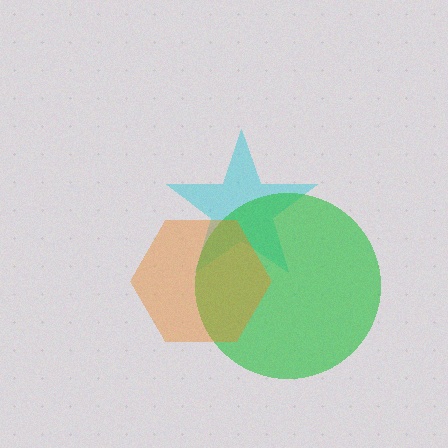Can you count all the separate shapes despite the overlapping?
Yes, there are 3 separate shapes.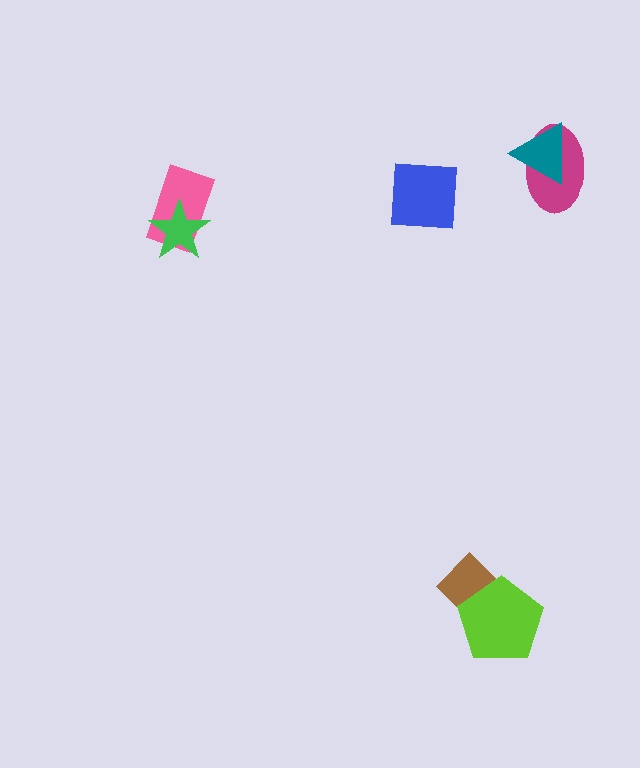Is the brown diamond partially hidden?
Yes, it is partially covered by another shape.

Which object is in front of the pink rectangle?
The green star is in front of the pink rectangle.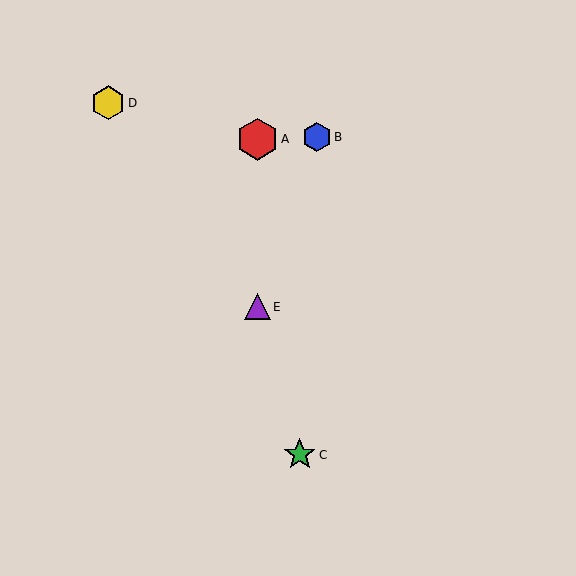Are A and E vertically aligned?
Yes, both are at x≈257.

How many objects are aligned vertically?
2 objects (A, E) are aligned vertically.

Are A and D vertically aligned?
No, A is at x≈257 and D is at x≈108.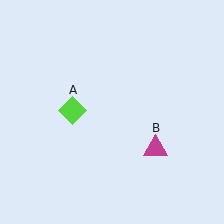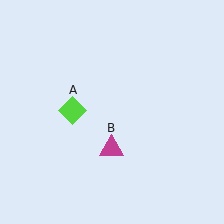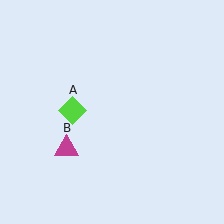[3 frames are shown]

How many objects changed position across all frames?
1 object changed position: magenta triangle (object B).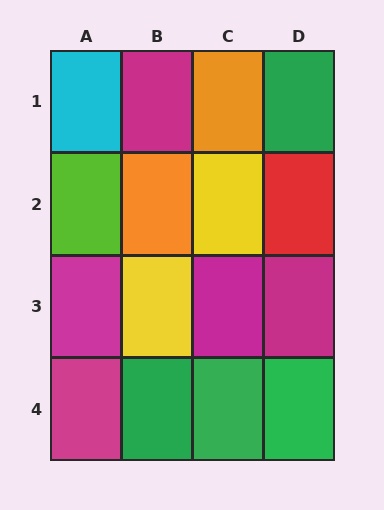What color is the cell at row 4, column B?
Green.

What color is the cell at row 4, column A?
Magenta.